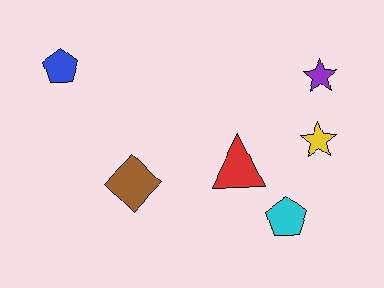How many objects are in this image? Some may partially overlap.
There are 6 objects.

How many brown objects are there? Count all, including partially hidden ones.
There is 1 brown object.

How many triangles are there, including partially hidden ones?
There is 1 triangle.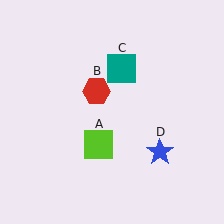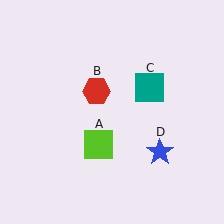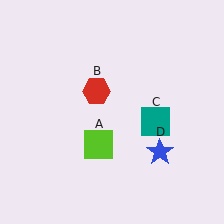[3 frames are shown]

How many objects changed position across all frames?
1 object changed position: teal square (object C).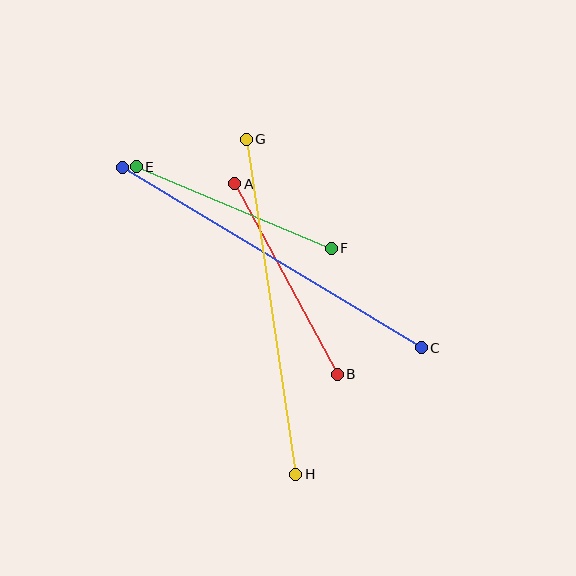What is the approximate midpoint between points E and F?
The midpoint is at approximately (234, 208) pixels.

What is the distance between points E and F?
The distance is approximately 211 pixels.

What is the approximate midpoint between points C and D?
The midpoint is at approximately (272, 258) pixels.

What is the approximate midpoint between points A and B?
The midpoint is at approximately (286, 279) pixels.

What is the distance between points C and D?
The distance is approximately 349 pixels.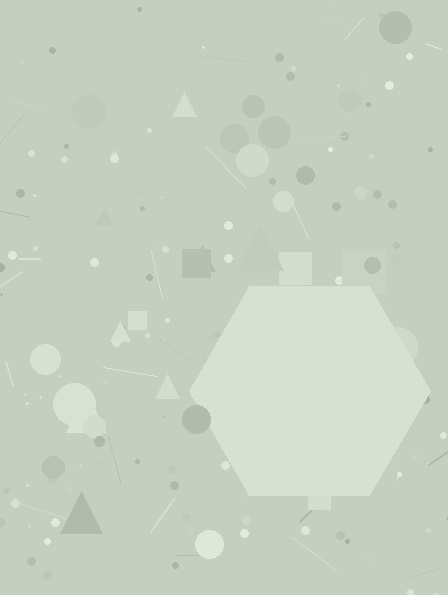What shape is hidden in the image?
A hexagon is hidden in the image.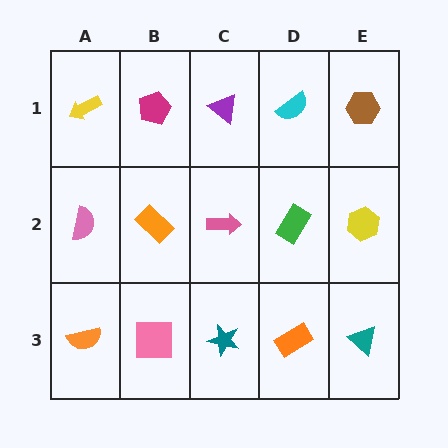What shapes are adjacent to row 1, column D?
A green rectangle (row 2, column D), a purple triangle (row 1, column C), a brown hexagon (row 1, column E).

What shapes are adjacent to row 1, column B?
An orange rectangle (row 2, column B), a yellow arrow (row 1, column A), a purple triangle (row 1, column C).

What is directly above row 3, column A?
A pink semicircle.